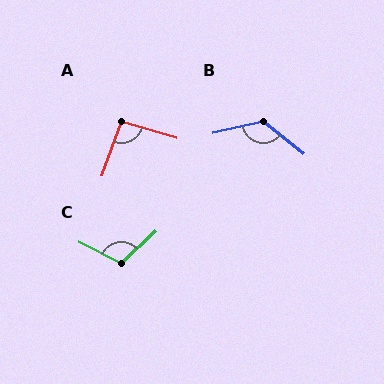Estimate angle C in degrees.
Approximately 110 degrees.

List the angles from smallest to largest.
A (93°), C (110°), B (128°).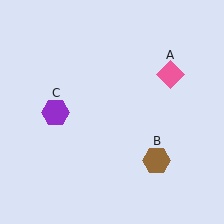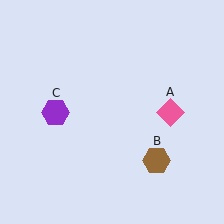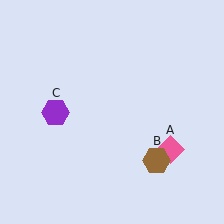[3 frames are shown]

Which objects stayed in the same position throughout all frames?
Brown hexagon (object B) and purple hexagon (object C) remained stationary.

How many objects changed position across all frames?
1 object changed position: pink diamond (object A).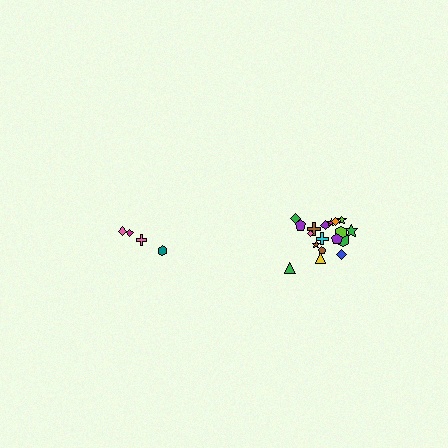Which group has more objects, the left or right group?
The right group.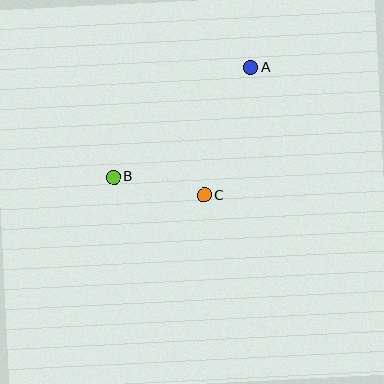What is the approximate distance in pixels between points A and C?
The distance between A and C is approximately 136 pixels.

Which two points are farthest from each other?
Points A and B are farthest from each other.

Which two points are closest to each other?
Points B and C are closest to each other.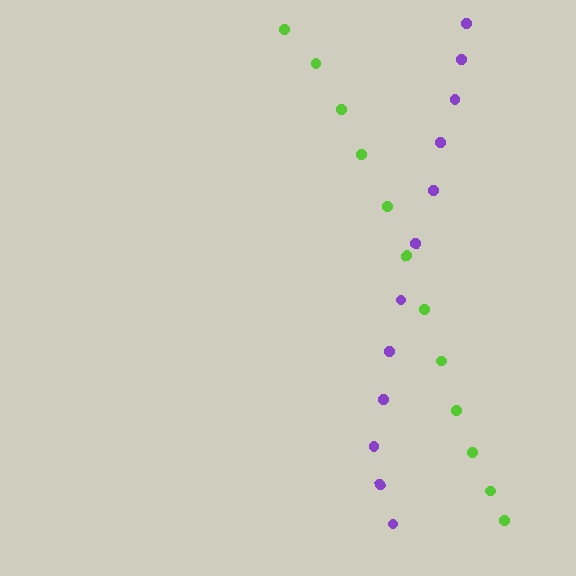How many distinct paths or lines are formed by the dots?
There are 2 distinct paths.